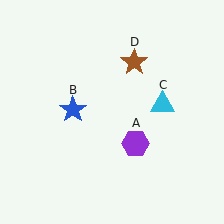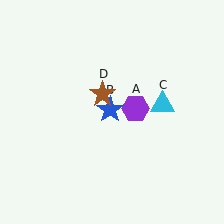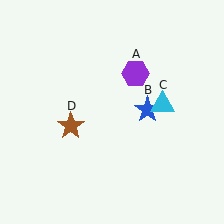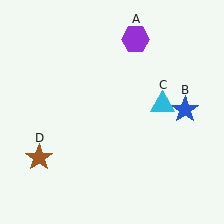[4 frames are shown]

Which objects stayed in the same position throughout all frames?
Cyan triangle (object C) remained stationary.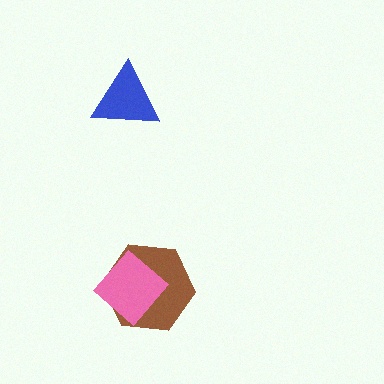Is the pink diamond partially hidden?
No, no other shape covers it.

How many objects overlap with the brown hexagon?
1 object overlaps with the brown hexagon.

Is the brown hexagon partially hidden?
Yes, it is partially covered by another shape.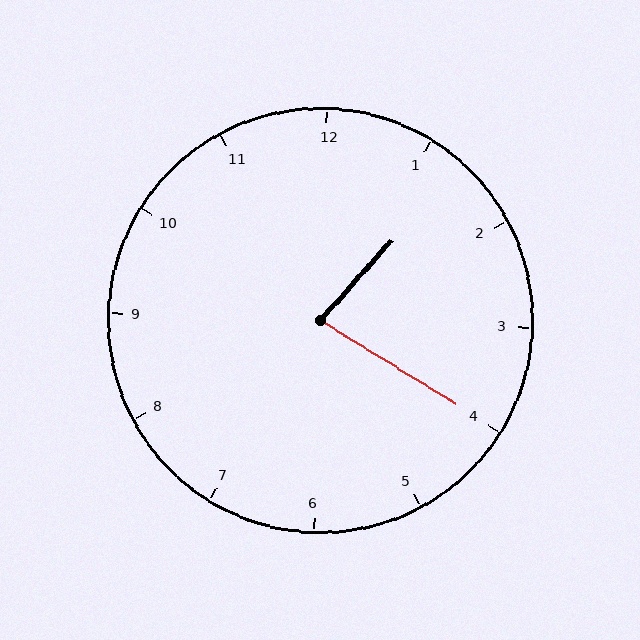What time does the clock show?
1:20.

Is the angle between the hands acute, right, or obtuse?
It is acute.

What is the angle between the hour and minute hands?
Approximately 80 degrees.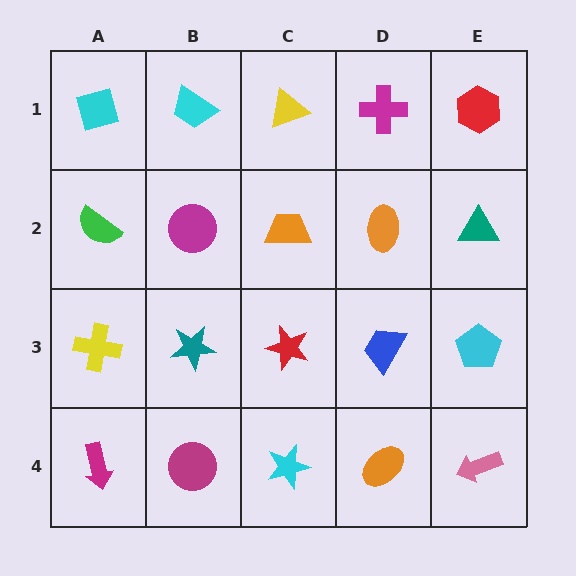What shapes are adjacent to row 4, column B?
A teal star (row 3, column B), a magenta arrow (row 4, column A), a cyan star (row 4, column C).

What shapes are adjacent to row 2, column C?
A yellow triangle (row 1, column C), a red star (row 3, column C), a magenta circle (row 2, column B), an orange ellipse (row 2, column D).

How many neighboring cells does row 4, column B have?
3.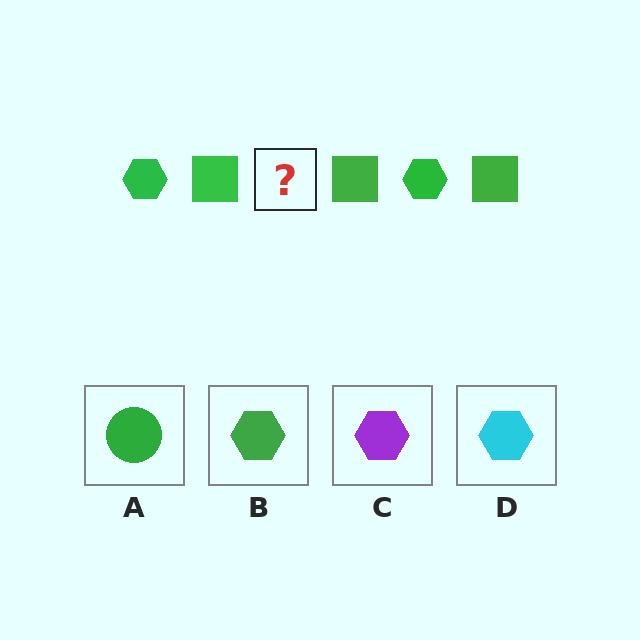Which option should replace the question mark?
Option B.